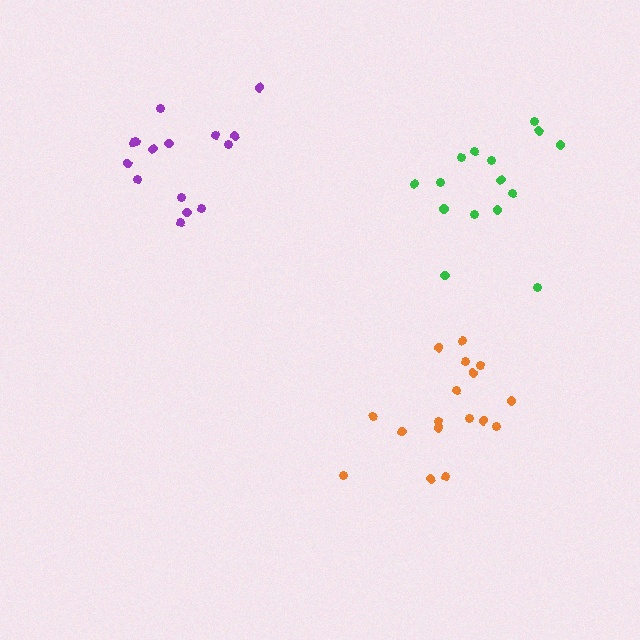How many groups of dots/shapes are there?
There are 3 groups.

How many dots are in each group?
Group 1: 15 dots, Group 2: 17 dots, Group 3: 15 dots (47 total).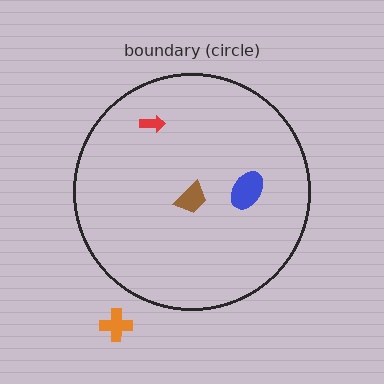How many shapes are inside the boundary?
3 inside, 1 outside.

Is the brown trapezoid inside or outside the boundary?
Inside.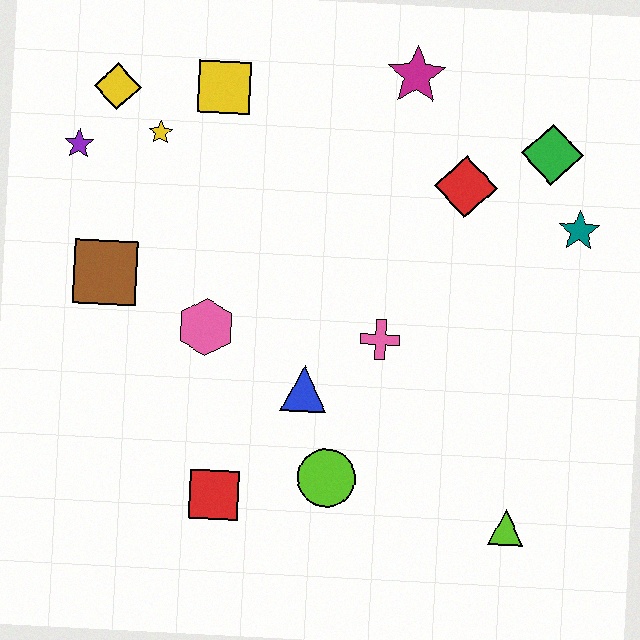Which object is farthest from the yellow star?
The lime triangle is farthest from the yellow star.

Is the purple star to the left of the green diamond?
Yes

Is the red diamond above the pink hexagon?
Yes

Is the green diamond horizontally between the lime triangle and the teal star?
Yes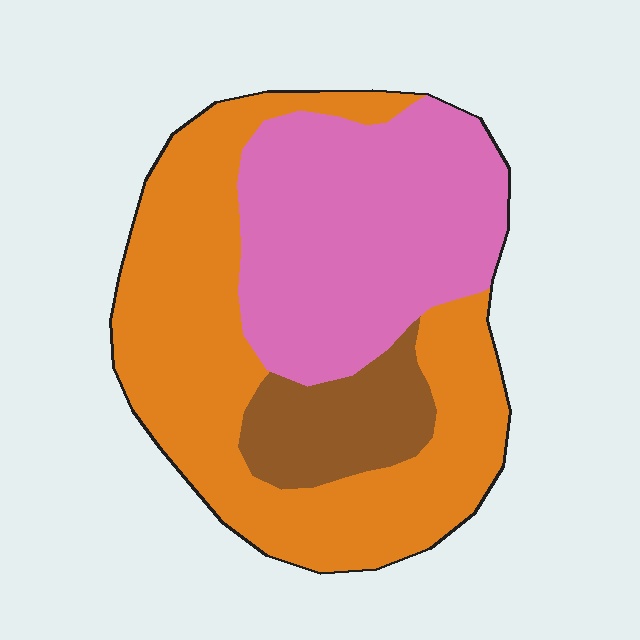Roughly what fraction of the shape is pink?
Pink takes up between a third and a half of the shape.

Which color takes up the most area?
Orange, at roughly 50%.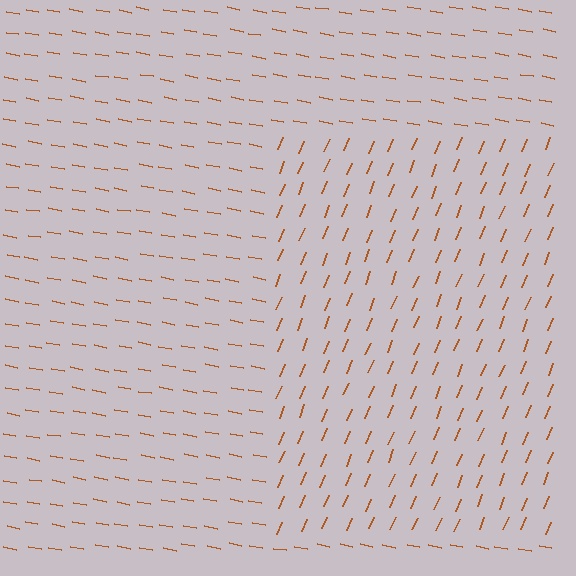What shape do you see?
I see a rectangle.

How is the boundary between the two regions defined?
The boundary is defined purely by a change in line orientation (approximately 78 degrees difference). All lines are the same color and thickness.